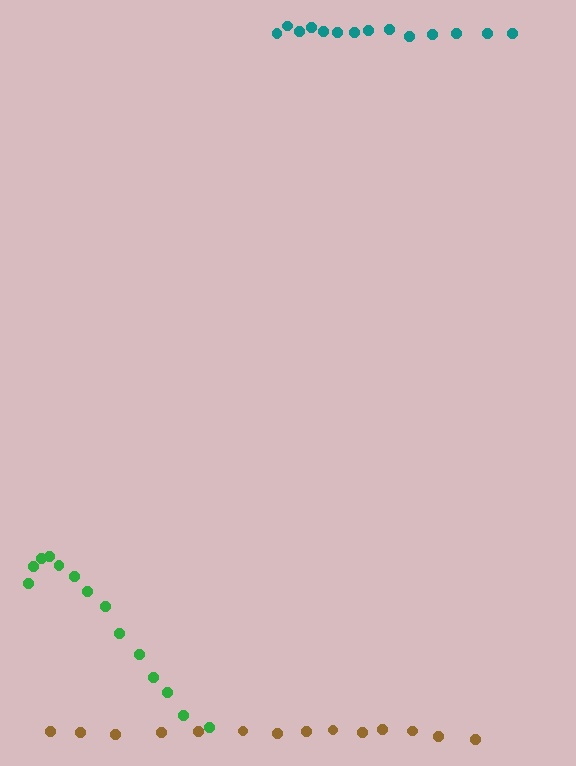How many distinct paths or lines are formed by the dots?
There are 3 distinct paths.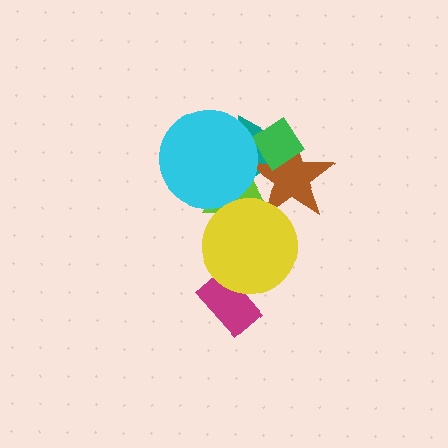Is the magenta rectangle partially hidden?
Yes, it is partially covered by another shape.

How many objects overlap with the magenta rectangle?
1 object overlaps with the magenta rectangle.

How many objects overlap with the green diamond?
2 objects overlap with the green diamond.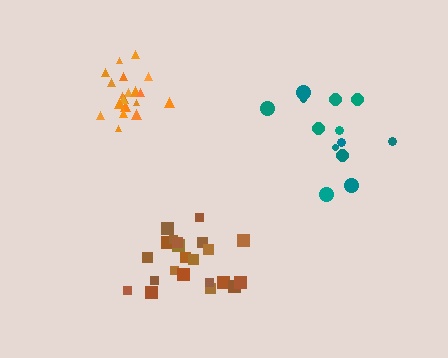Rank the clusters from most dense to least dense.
orange, brown, teal.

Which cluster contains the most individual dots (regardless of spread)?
Brown (22).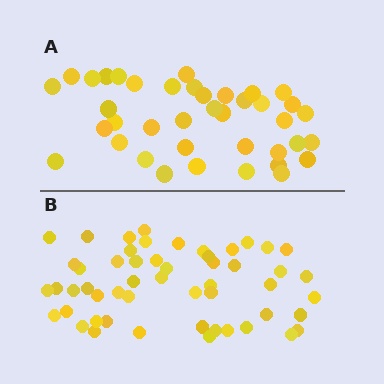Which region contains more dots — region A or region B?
Region B (the bottom region) has more dots.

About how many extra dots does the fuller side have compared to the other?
Region B has approximately 15 more dots than region A.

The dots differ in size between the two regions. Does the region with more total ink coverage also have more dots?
No. Region A has more total ink coverage because its dots are larger, but region B actually contains more individual dots. Total area can be misleading — the number of items is what matters here.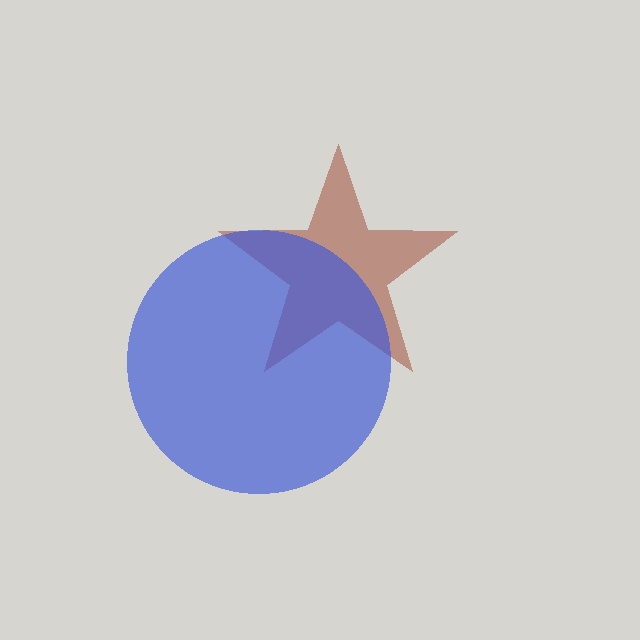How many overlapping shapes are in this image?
There are 2 overlapping shapes in the image.